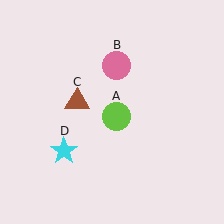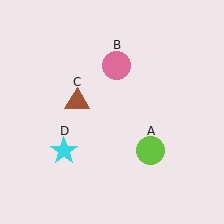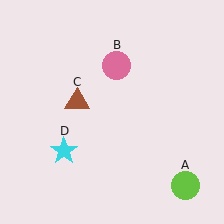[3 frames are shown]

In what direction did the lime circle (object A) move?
The lime circle (object A) moved down and to the right.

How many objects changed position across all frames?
1 object changed position: lime circle (object A).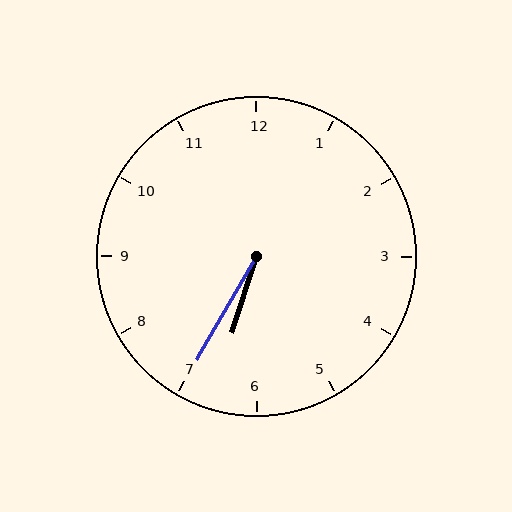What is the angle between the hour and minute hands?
Approximately 12 degrees.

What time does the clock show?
6:35.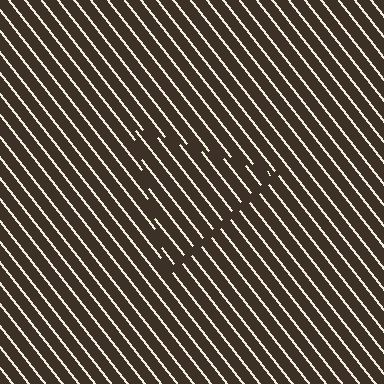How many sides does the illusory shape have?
3 sides — the line-ends trace a triangle.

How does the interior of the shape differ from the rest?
The interior of the shape contains the same grating, shifted by half a period — the contour is defined by the phase discontinuity where line-ends from the inner and outer gratings abut.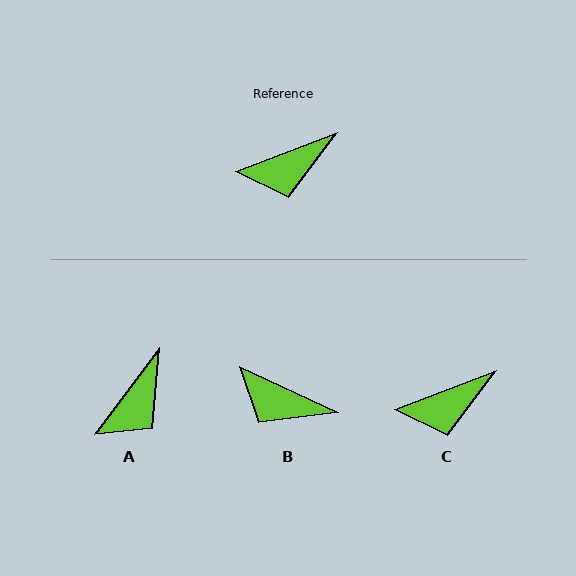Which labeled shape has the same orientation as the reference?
C.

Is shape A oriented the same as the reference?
No, it is off by about 33 degrees.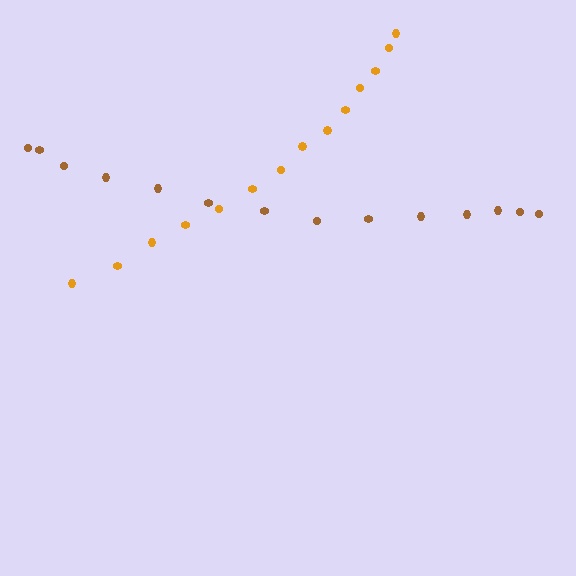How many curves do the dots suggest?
There are 2 distinct paths.